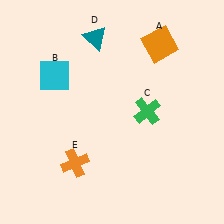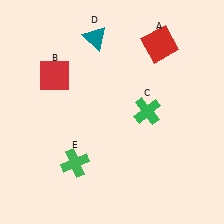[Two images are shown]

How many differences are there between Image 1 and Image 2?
There are 3 differences between the two images.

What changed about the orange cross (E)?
In Image 1, E is orange. In Image 2, it changed to green.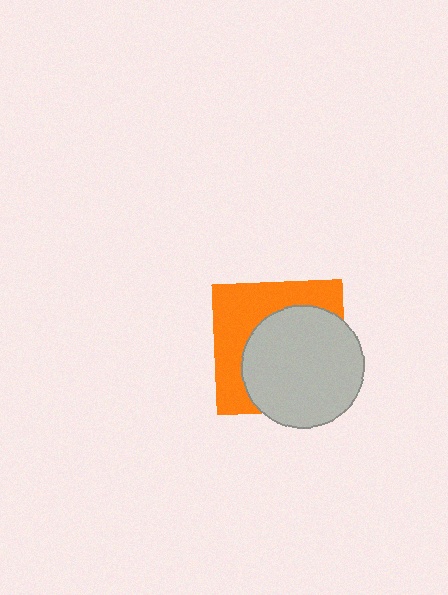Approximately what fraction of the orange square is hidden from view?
Roughly 57% of the orange square is hidden behind the light gray circle.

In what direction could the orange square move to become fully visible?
The orange square could move toward the upper-left. That would shift it out from behind the light gray circle entirely.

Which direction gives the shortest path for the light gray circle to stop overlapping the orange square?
Moving toward the lower-right gives the shortest separation.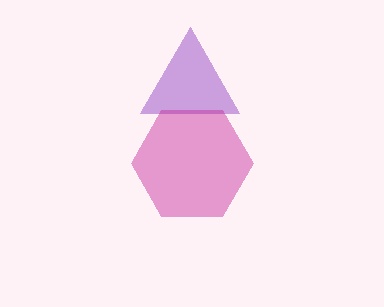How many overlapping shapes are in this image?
There are 2 overlapping shapes in the image.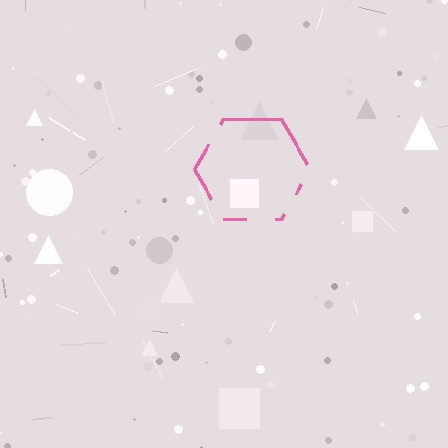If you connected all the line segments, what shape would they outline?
They would outline a hexagon.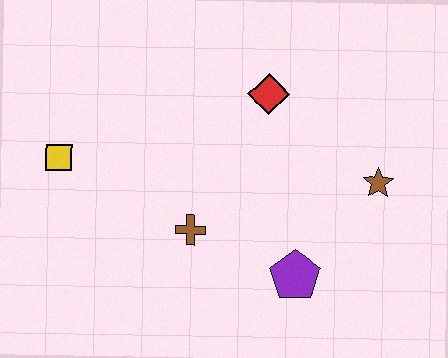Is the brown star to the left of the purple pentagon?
No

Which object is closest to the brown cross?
The purple pentagon is closest to the brown cross.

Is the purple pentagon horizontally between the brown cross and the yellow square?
No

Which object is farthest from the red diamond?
The yellow square is farthest from the red diamond.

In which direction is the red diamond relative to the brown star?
The red diamond is to the left of the brown star.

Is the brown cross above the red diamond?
No